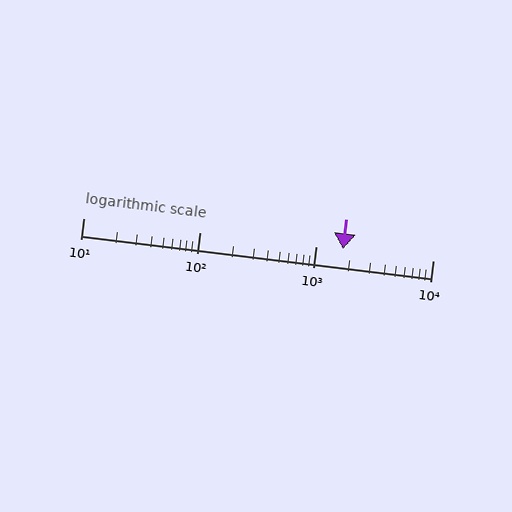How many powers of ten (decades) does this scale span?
The scale spans 3 decades, from 10 to 10000.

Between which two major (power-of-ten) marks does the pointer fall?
The pointer is between 1000 and 10000.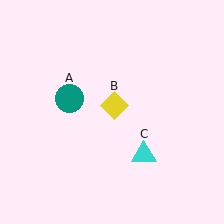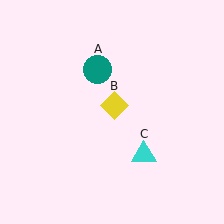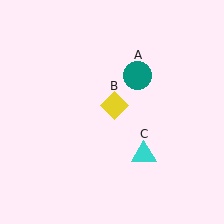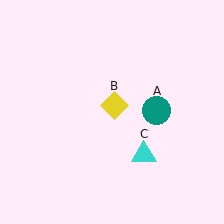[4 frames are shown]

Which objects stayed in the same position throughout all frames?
Yellow diamond (object B) and cyan triangle (object C) remained stationary.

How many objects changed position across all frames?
1 object changed position: teal circle (object A).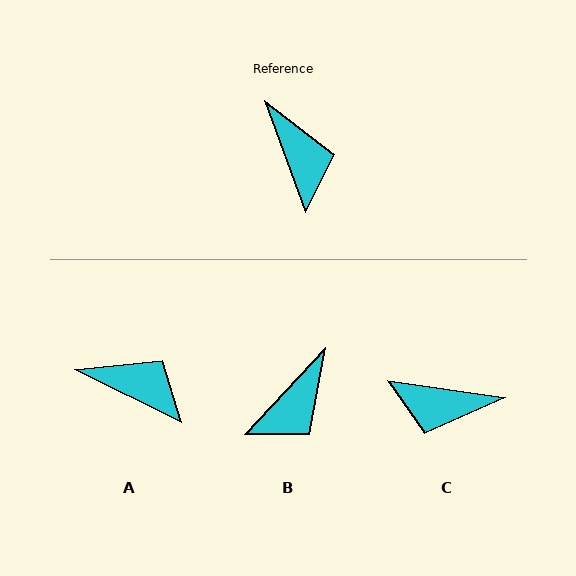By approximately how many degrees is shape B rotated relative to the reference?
Approximately 63 degrees clockwise.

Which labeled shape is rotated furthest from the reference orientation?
C, about 118 degrees away.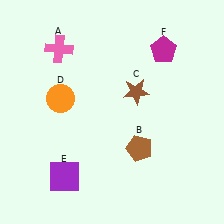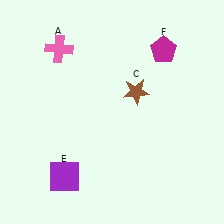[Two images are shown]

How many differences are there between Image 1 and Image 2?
There are 2 differences between the two images.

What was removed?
The orange circle (D), the brown pentagon (B) were removed in Image 2.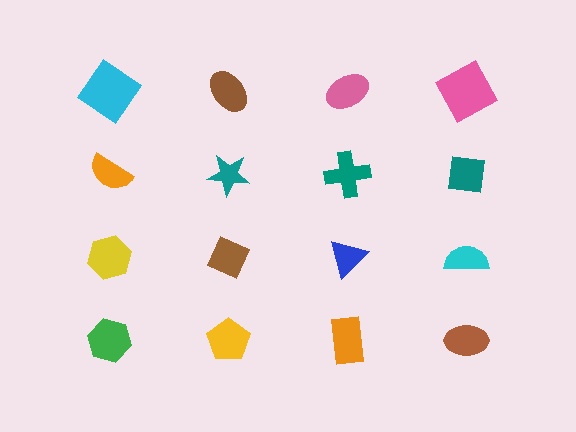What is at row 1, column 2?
A brown ellipse.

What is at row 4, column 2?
A yellow pentagon.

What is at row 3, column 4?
A cyan semicircle.